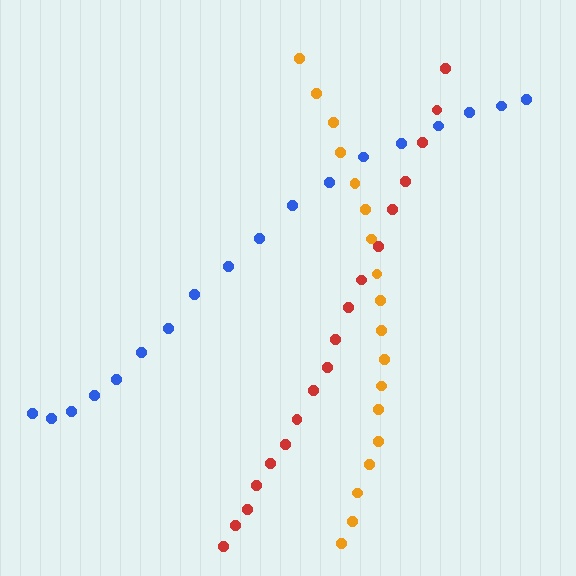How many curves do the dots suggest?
There are 3 distinct paths.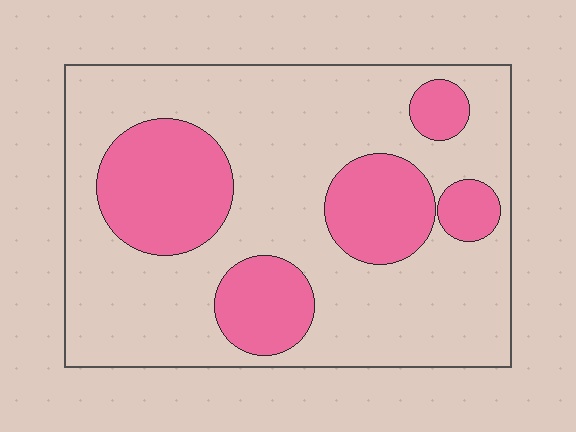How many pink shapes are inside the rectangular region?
5.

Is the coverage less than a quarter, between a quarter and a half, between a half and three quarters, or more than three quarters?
Between a quarter and a half.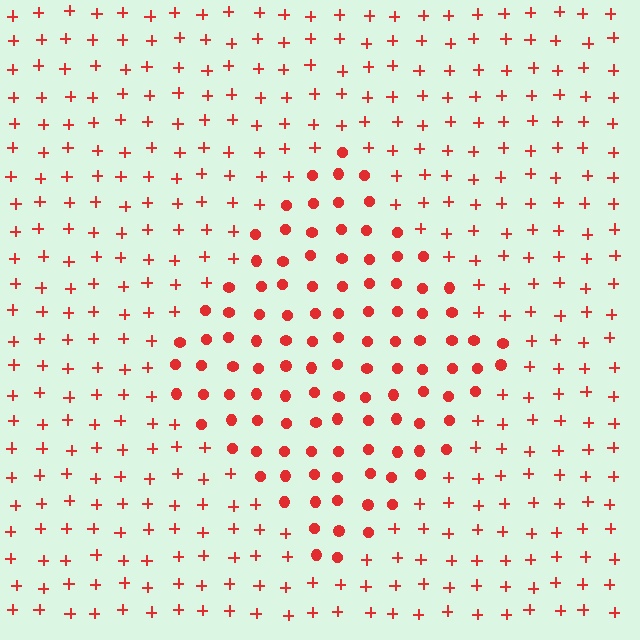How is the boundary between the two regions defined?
The boundary is defined by a change in element shape: circles inside vs. plus signs outside. All elements share the same color and spacing.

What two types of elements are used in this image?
The image uses circles inside the diamond region and plus signs outside it.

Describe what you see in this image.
The image is filled with small red elements arranged in a uniform grid. A diamond-shaped region contains circles, while the surrounding area contains plus signs. The boundary is defined purely by the change in element shape.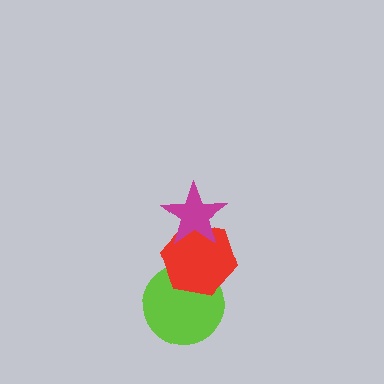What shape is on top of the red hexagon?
The magenta star is on top of the red hexagon.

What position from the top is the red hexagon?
The red hexagon is 2nd from the top.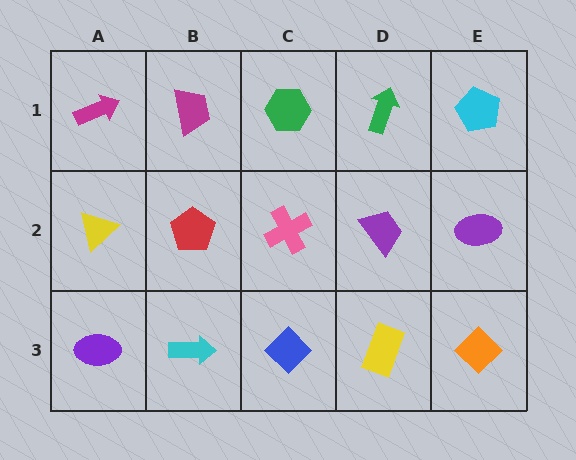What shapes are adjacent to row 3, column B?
A red pentagon (row 2, column B), a purple ellipse (row 3, column A), a blue diamond (row 3, column C).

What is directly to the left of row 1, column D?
A green hexagon.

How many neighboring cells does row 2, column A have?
3.